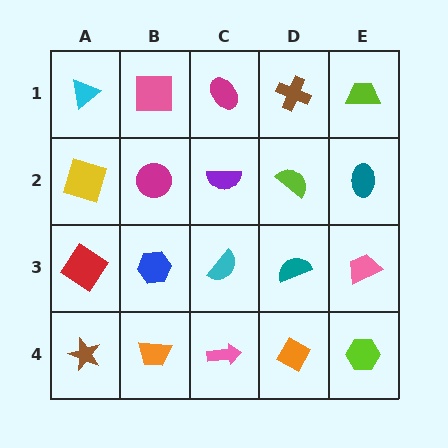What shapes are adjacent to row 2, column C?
A magenta ellipse (row 1, column C), a cyan semicircle (row 3, column C), a magenta circle (row 2, column B), a lime semicircle (row 2, column D).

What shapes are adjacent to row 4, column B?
A blue hexagon (row 3, column B), a brown star (row 4, column A), a pink arrow (row 4, column C).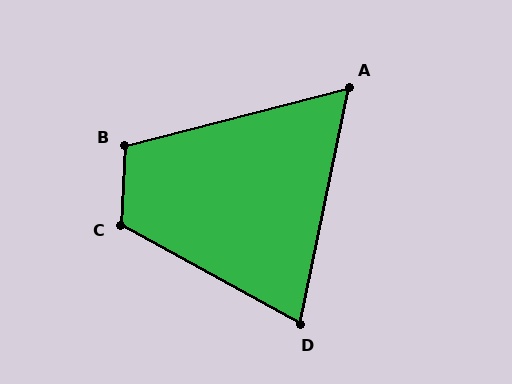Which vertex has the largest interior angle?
C, at approximately 116 degrees.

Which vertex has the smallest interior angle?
A, at approximately 64 degrees.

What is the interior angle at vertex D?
Approximately 73 degrees (acute).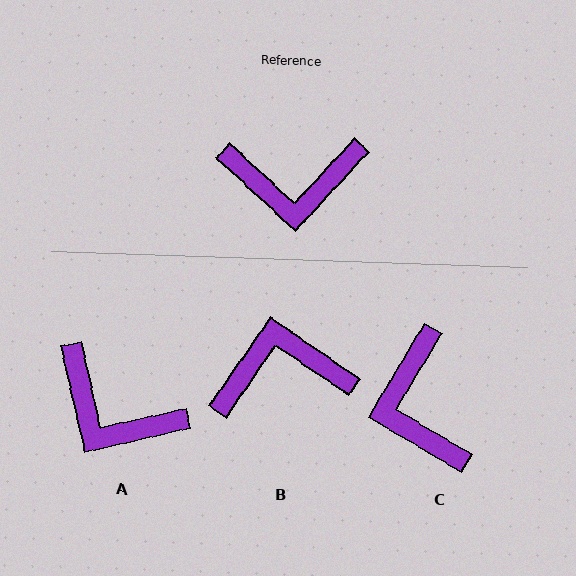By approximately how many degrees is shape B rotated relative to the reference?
Approximately 172 degrees clockwise.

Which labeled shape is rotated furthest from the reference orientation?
B, about 172 degrees away.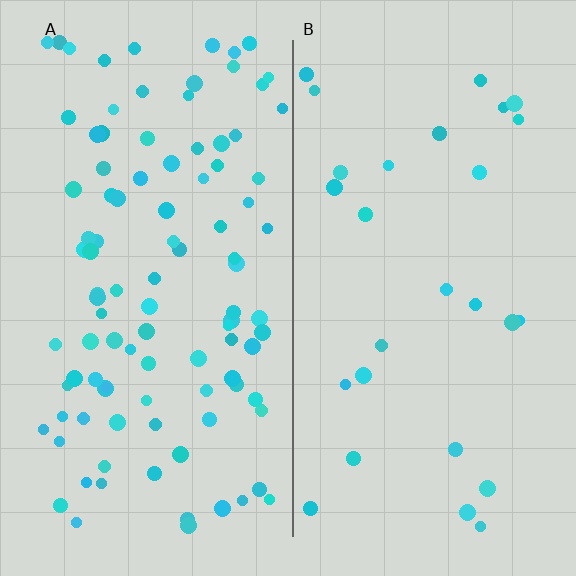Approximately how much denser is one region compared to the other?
Approximately 3.7× — region A over region B.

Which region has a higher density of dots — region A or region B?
A (the left).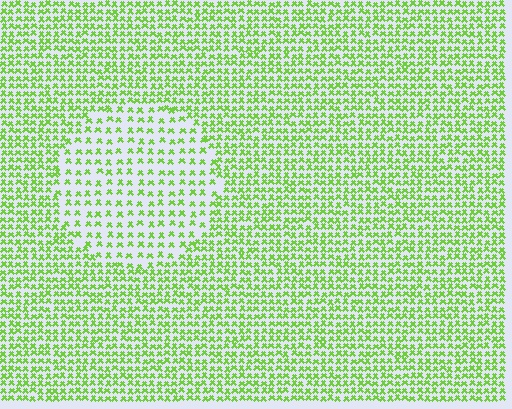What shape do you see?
I see a circle.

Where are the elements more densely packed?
The elements are more densely packed outside the circle boundary.